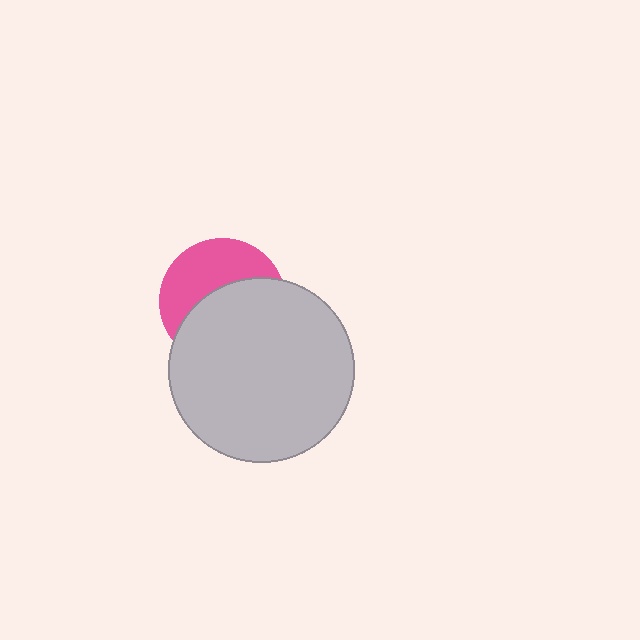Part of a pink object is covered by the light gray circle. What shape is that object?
It is a circle.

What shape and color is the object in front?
The object in front is a light gray circle.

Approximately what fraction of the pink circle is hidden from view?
Roughly 57% of the pink circle is hidden behind the light gray circle.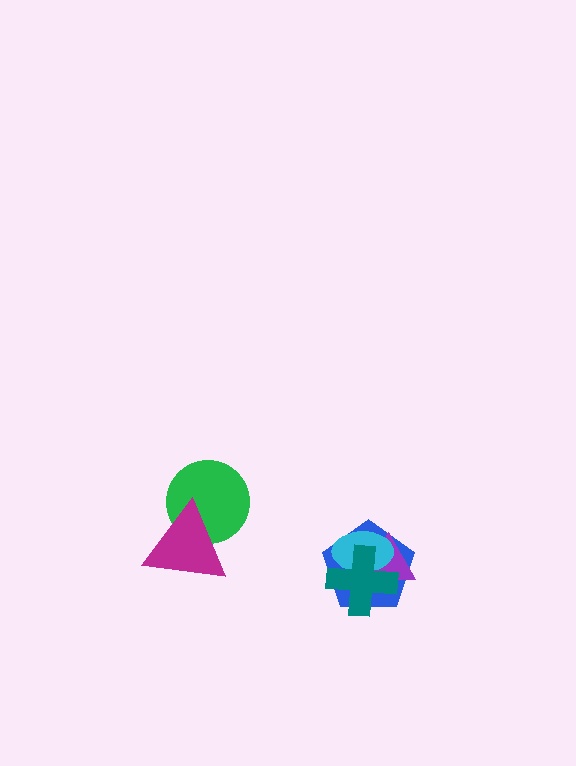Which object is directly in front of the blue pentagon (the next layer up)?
The purple triangle is directly in front of the blue pentagon.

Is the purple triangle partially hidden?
Yes, it is partially covered by another shape.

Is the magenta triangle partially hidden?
No, no other shape covers it.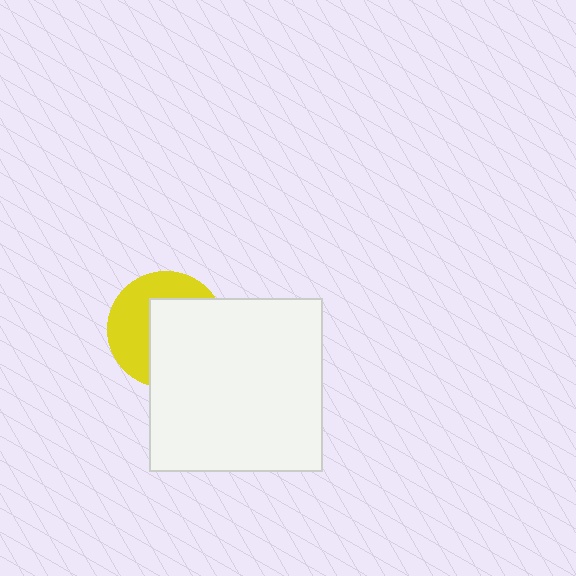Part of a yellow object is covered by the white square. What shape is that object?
It is a circle.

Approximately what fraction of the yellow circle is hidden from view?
Roughly 55% of the yellow circle is hidden behind the white square.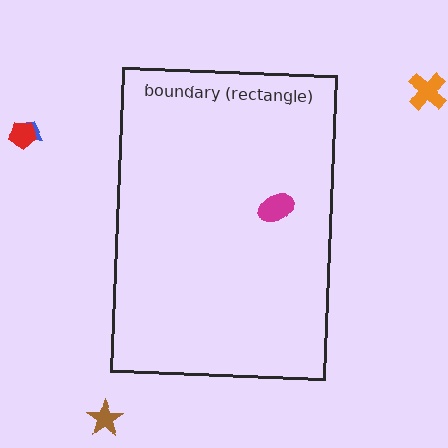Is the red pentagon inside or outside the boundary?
Outside.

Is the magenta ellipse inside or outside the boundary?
Inside.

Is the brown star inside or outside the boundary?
Outside.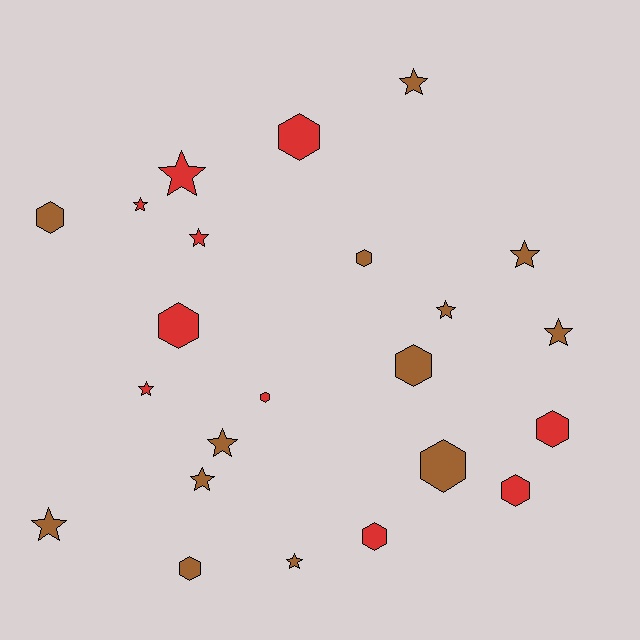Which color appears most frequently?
Brown, with 13 objects.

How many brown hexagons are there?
There are 5 brown hexagons.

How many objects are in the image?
There are 23 objects.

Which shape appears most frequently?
Star, with 12 objects.